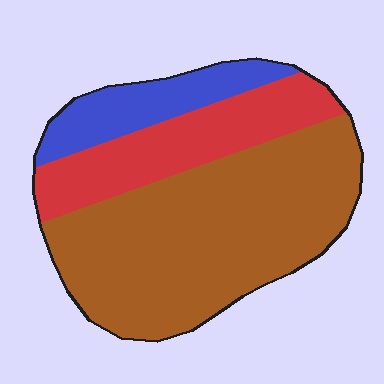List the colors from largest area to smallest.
From largest to smallest: brown, red, blue.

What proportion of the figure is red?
Red takes up about one quarter (1/4) of the figure.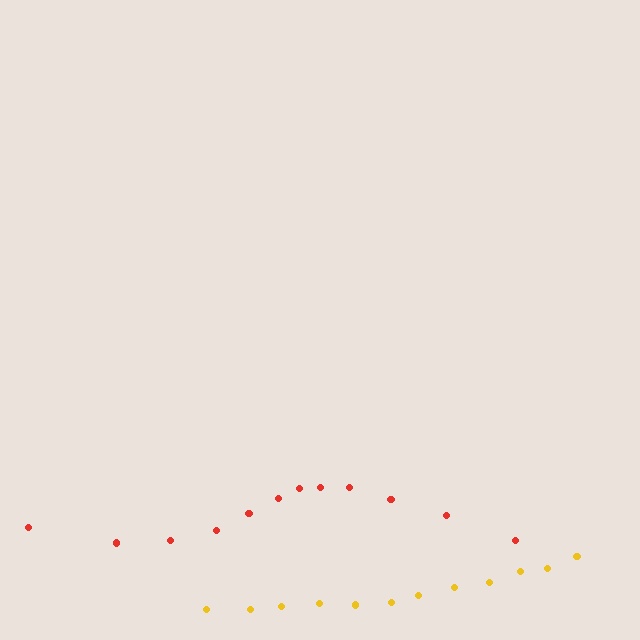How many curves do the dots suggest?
There are 2 distinct paths.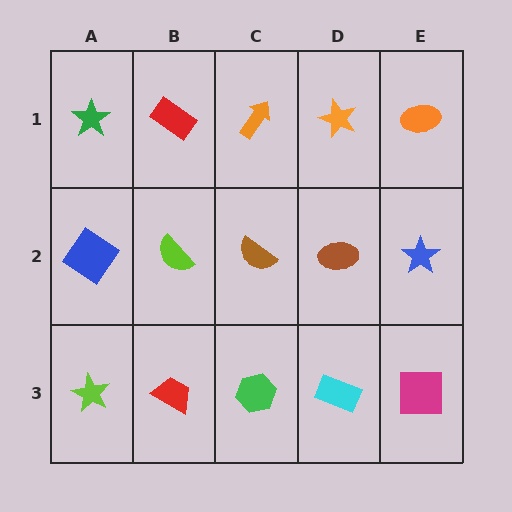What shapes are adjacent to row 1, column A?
A blue diamond (row 2, column A), a red rectangle (row 1, column B).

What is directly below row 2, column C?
A green hexagon.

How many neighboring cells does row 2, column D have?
4.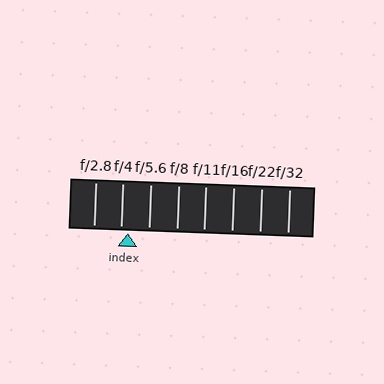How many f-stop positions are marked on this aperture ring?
There are 8 f-stop positions marked.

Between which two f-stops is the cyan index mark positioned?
The index mark is between f/4 and f/5.6.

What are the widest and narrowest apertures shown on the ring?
The widest aperture shown is f/2.8 and the narrowest is f/32.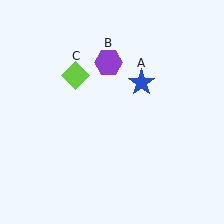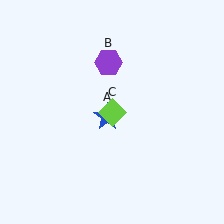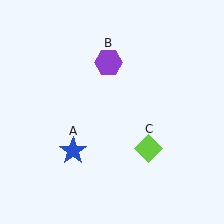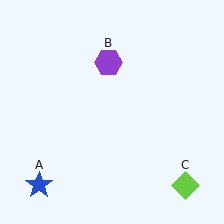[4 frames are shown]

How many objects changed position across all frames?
2 objects changed position: blue star (object A), lime diamond (object C).